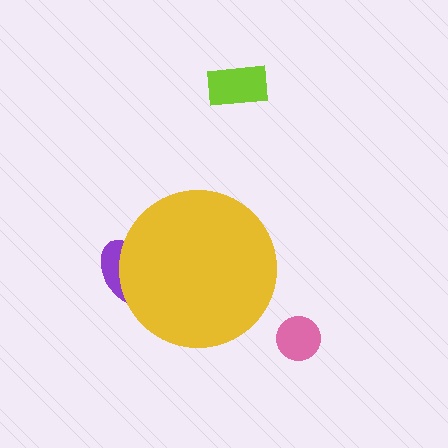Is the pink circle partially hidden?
No, the pink circle is fully visible.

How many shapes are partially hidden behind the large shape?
1 shape is partially hidden.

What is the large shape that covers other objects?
A yellow circle.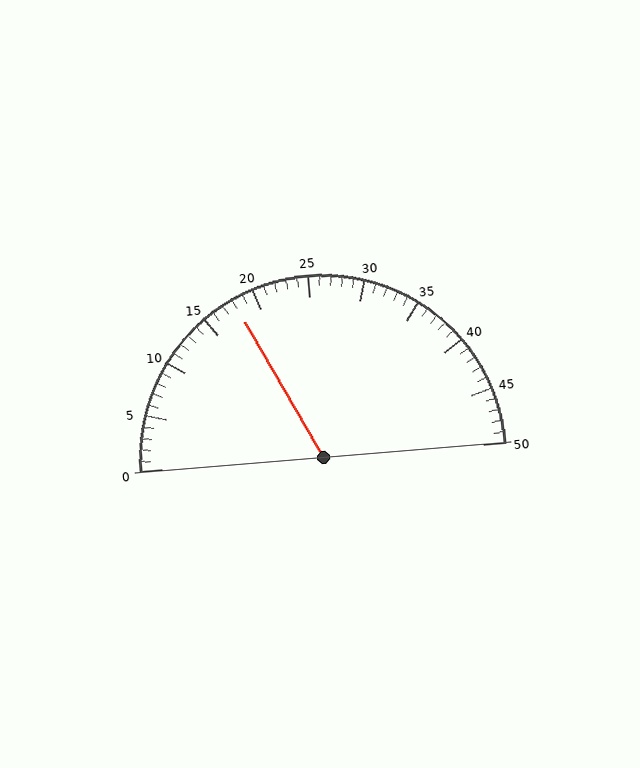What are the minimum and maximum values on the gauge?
The gauge ranges from 0 to 50.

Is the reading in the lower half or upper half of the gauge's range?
The reading is in the lower half of the range (0 to 50).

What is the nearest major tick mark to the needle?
The nearest major tick mark is 20.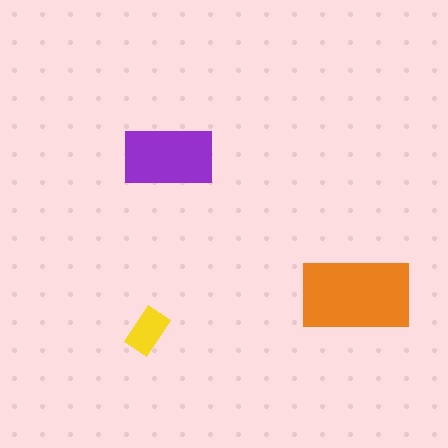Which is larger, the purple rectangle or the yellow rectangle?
The purple one.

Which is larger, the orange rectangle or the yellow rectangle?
The orange one.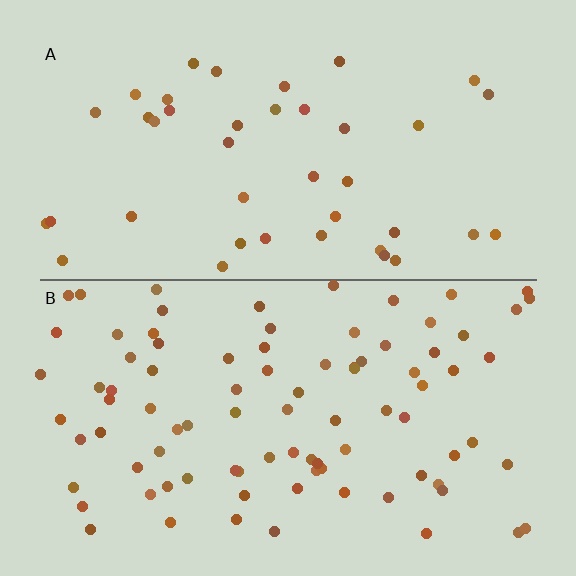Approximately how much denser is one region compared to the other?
Approximately 2.2× — region B over region A.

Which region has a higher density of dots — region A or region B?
B (the bottom).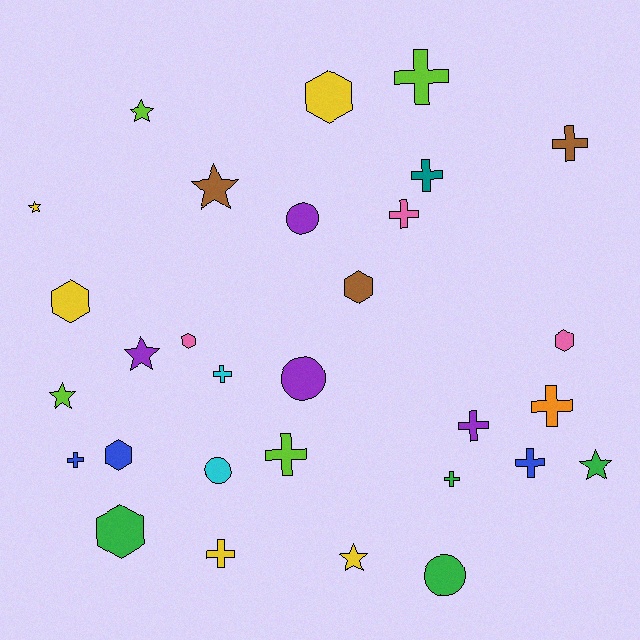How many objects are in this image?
There are 30 objects.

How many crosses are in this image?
There are 12 crosses.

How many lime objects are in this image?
There are 4 lime objects.